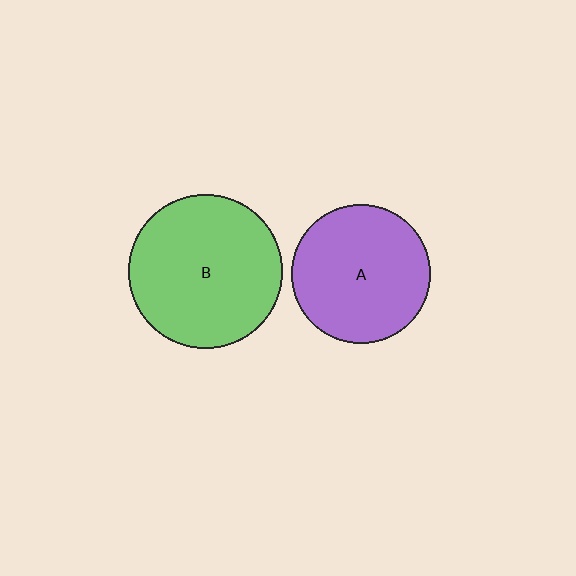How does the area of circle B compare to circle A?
Approximately 1.2 times.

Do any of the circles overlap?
No, none of the circles overlap.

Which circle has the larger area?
Circle B (green).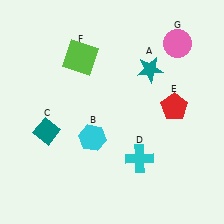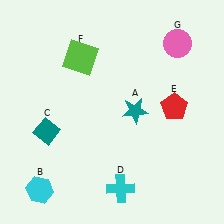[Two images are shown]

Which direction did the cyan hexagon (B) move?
The cyan hexagon (B) moved left.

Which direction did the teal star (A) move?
The teal star (A) moved down.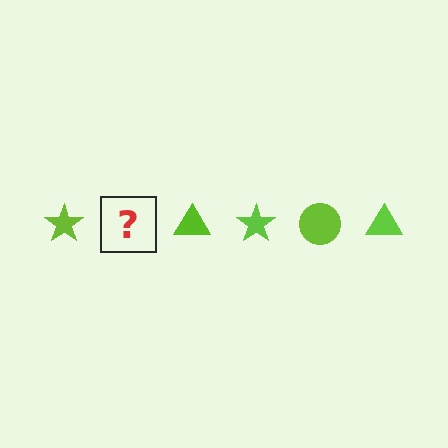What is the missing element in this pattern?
The missing element is a lime circle.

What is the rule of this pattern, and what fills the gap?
The rule is that the pattern cycles through star, circle, triangle shapes in lime. The gap should be filled with a lime circle.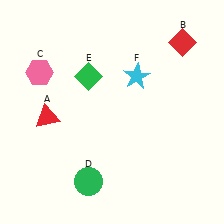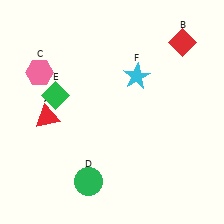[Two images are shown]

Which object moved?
The green diamond (E) moved left.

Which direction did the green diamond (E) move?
The green diamond (E) moved left.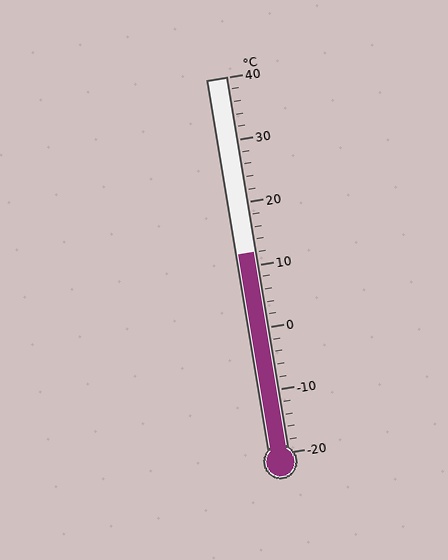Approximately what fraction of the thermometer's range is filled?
The thermometer is filled to approximately 55% of its range.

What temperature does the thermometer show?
The thermometer shows approximately 12°C.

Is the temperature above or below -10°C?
The temperature is above -10°C.